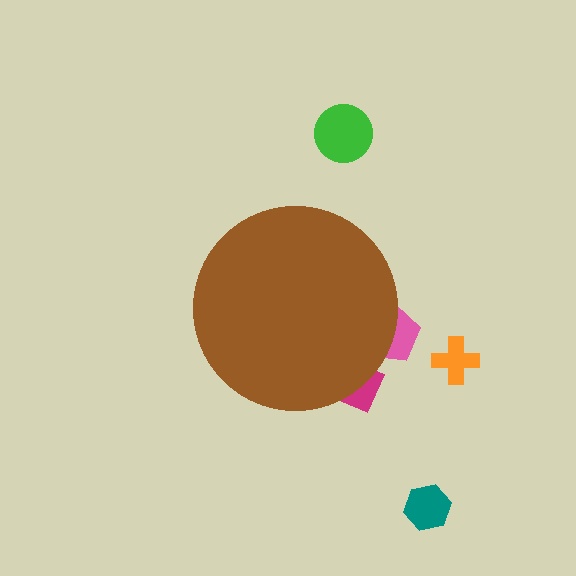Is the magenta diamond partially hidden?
Yes, the magenta diamond is partially hidden behind the brown circle.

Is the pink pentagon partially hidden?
Yes, the pink pentagon is partially hidden behind the brown circle.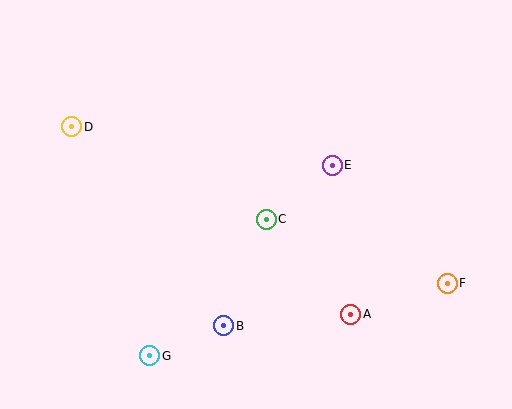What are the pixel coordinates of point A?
Point A is at (351, 315).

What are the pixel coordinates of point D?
Point D is at (72, 127).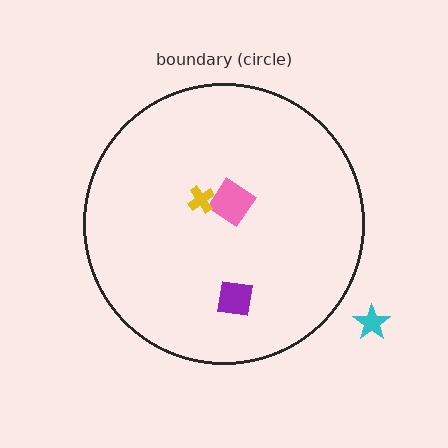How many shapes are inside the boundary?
3 inside, 1 outside.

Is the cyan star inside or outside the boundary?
Outside.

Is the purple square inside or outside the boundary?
Inside.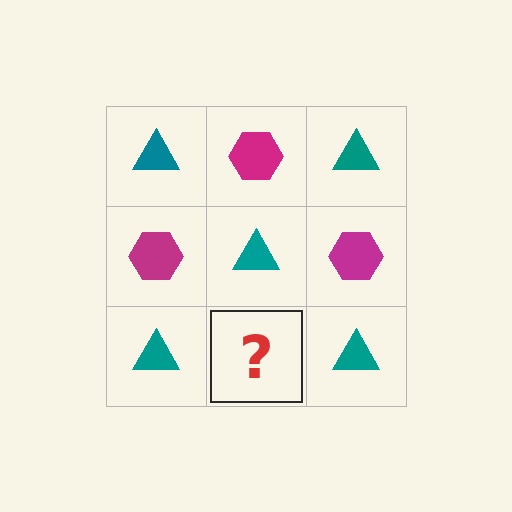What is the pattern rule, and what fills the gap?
The rule is that it alternates teal triangle and magenta hexagon in a checkerboard pattern. The gap should be filled with a magenta hexagon.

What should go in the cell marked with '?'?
The missing cell should contain a magenta hexagon.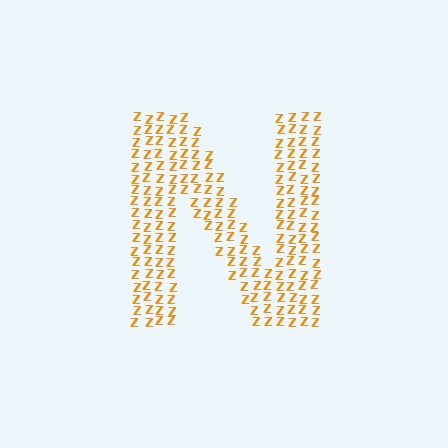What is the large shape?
The large shape is the letter N.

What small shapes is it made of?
It is made of small letter Z's.